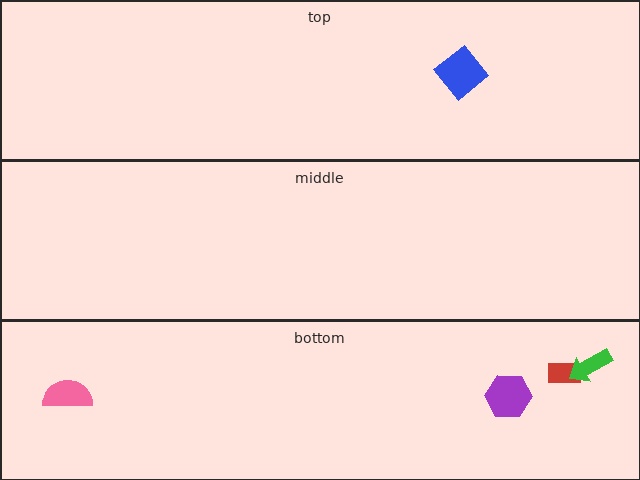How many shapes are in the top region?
1.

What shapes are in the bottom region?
The purple hexagon, the red rectangle, the pink semicircle, the green arrow.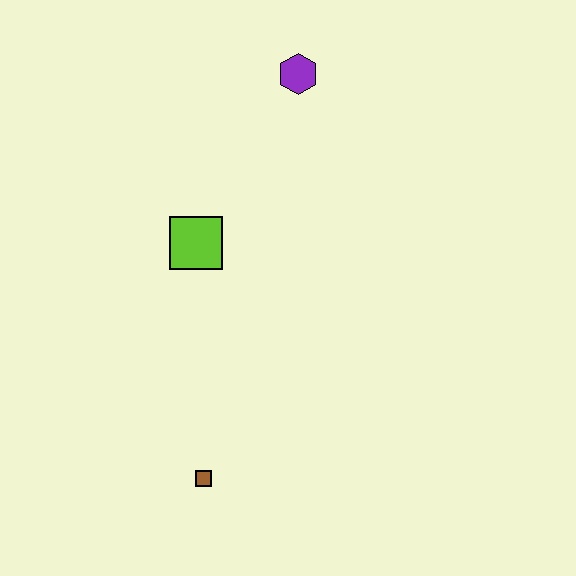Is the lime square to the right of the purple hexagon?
No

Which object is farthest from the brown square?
The purple hexagon is farthest from the brown square.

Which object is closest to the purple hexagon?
The lime square is closest to the purple hexagon.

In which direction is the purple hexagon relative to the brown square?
The purple hexagon is above the brown square.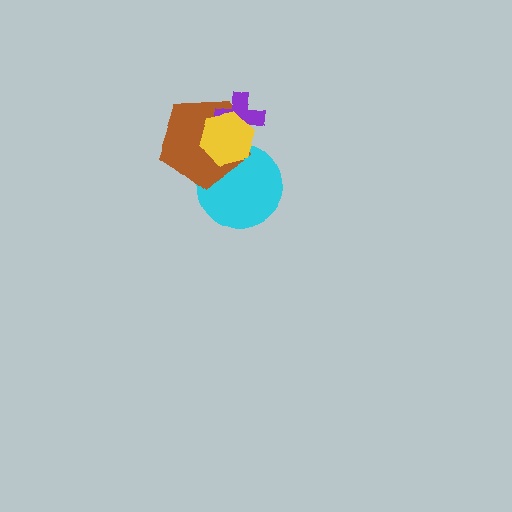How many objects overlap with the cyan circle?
2 objects overlap with the cyan circle.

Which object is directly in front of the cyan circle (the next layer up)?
The brown pentagon is directly in front of the cyan circle.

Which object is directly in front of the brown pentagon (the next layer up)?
The purple cross is directly in front of the brown pentagon.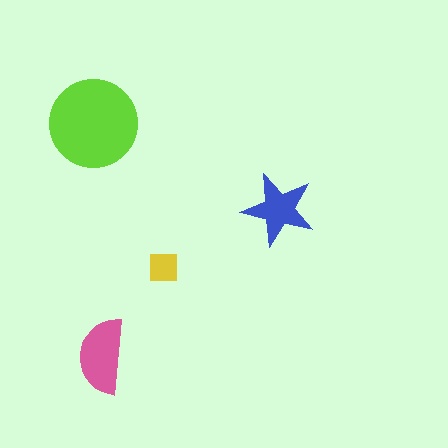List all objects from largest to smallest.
The lime circle, the pink semicircle, the blue star, the yellow square.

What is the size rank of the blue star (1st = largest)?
3rd.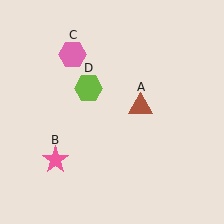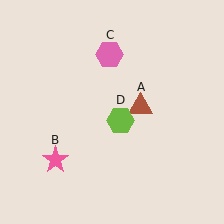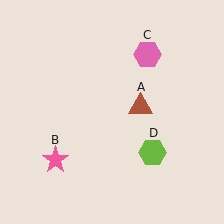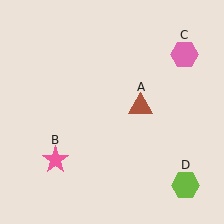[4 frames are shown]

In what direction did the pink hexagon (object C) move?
The pink hexagon (object C) moved right.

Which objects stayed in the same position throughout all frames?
Brown triangle (object A) and pink star (object B) remained stationary.